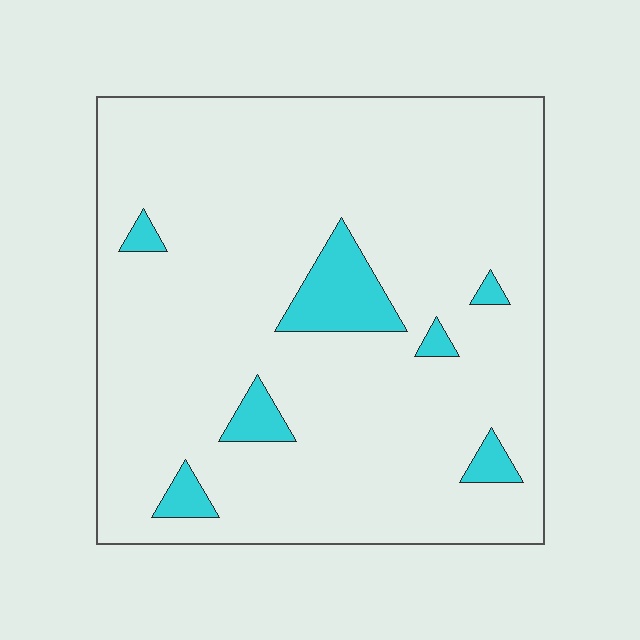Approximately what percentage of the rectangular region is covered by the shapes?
Approximately 10%.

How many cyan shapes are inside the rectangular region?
7.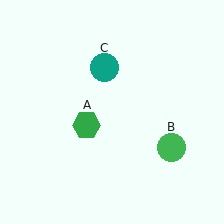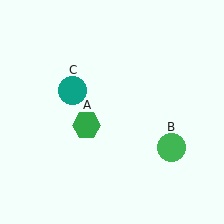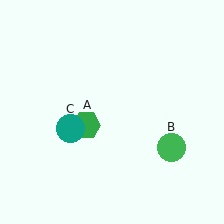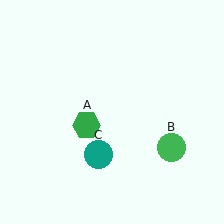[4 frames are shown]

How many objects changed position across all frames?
1 object changed position: teal circle (object C).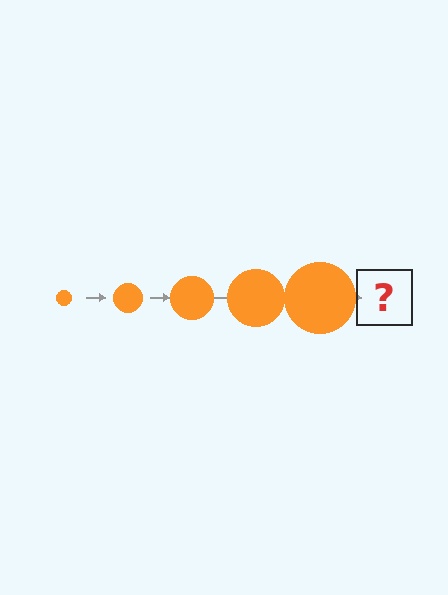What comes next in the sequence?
The next element should be an orange circle, larger than the previous one.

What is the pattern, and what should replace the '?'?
The pattern is that the circle gets progressively larger each step. The '?' should be an orange circle, larger than the previous one.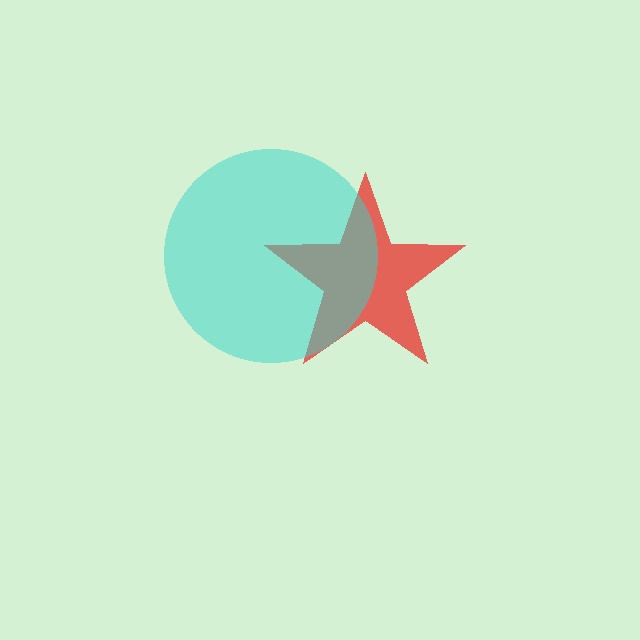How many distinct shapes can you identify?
There are 2 distinct shapes: a red star, a cyan circle.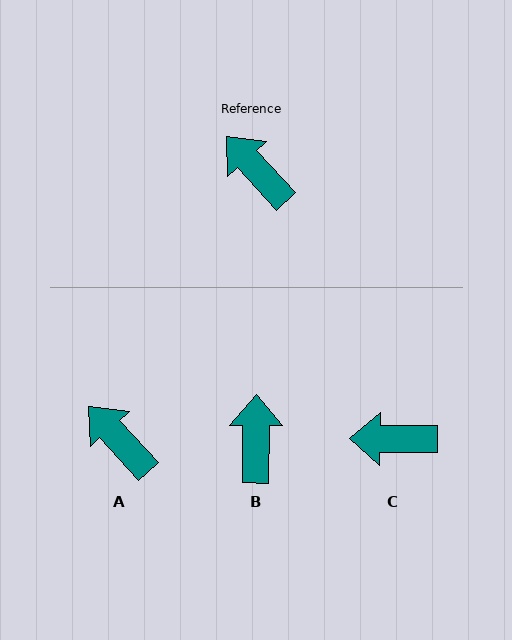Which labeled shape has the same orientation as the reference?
A.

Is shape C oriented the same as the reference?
No, it is off by about 47 degrees.